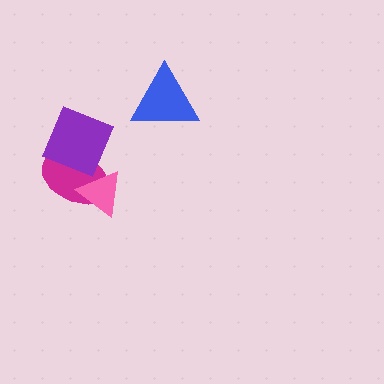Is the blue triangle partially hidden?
No, no other shape covers it.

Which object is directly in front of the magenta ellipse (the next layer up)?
The purple diamond is directly in front of the magenta ellipse.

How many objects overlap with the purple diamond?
2 objects overlap with the purple diamond.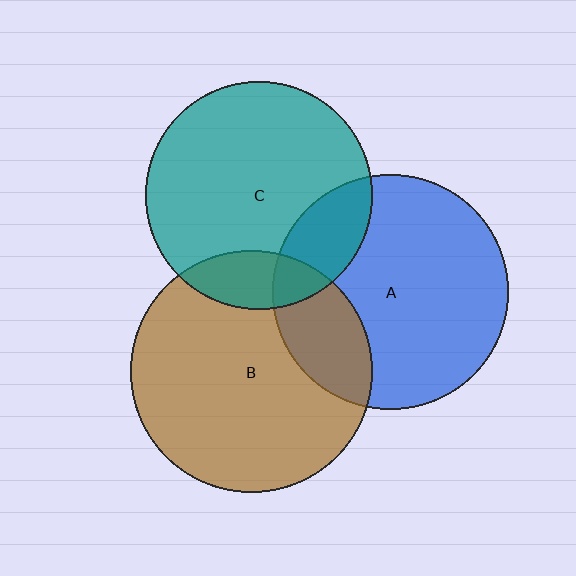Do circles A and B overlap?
Yes.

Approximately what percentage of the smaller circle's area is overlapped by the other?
Approximately 20%.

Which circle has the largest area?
Circle B (brown).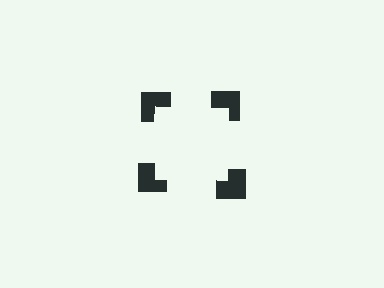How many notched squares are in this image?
There are 4 — one at each vertex of the illusory square.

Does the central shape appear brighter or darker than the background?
It typically appears slightly brighter than the background, even though no actual brightness change is drawn.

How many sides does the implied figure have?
4 sides.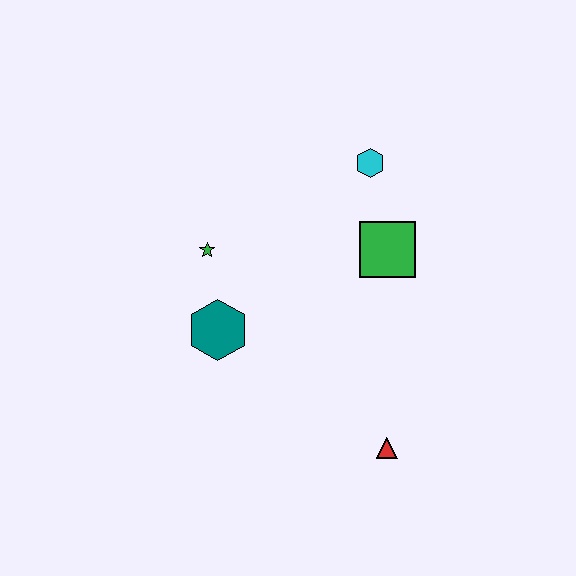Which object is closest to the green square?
The cyan hexagon is closest to the green square.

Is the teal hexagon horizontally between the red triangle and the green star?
Yes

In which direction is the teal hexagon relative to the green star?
The teal hexagon is below the green star.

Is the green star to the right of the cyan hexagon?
No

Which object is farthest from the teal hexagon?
The cyan hexagon is farthest from the teal hexagon.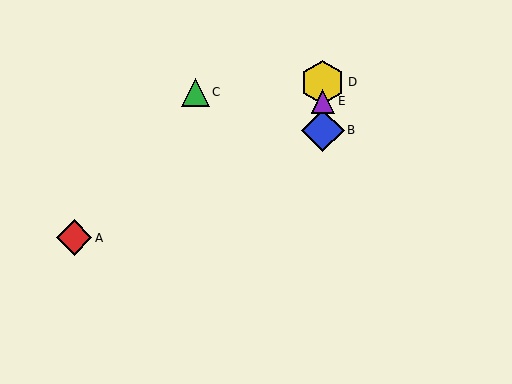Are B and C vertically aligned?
No, B is at x≈323 and C is at x≈195.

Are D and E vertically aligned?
Yes, both are at x≈323.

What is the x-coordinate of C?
Object C is at x≈195.